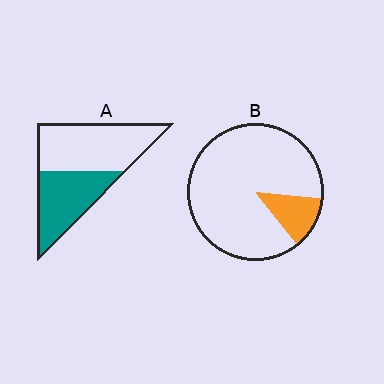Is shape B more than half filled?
No.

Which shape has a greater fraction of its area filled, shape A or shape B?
Shape A.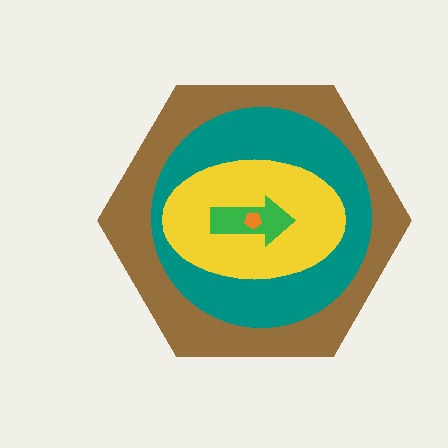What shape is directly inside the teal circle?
The yellow ellipse.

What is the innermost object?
The orange pentagon.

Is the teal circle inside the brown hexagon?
Yes.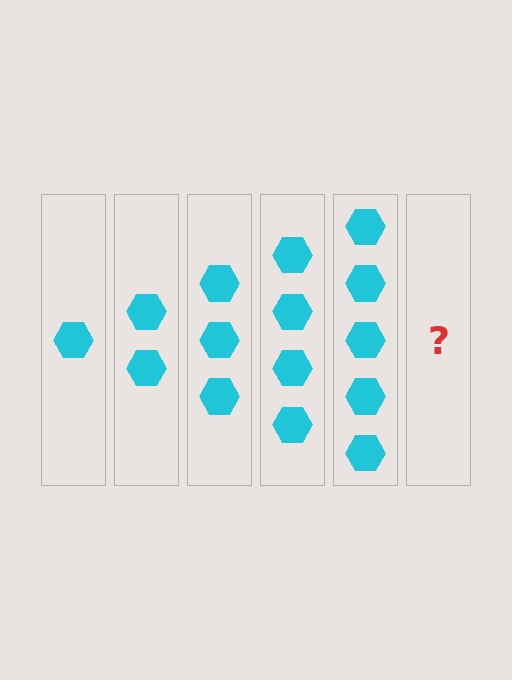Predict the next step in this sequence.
The next step is 6 hexagons.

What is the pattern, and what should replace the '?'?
The pattern is that each step adds one more hexagon. The '?' should be 6 hexagons.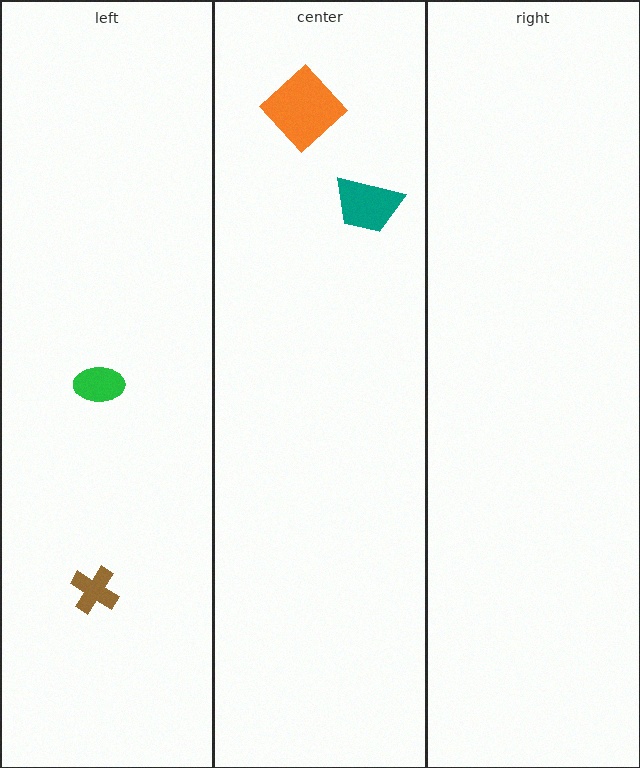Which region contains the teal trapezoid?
The center region.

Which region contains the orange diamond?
The center region.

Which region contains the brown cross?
The left region.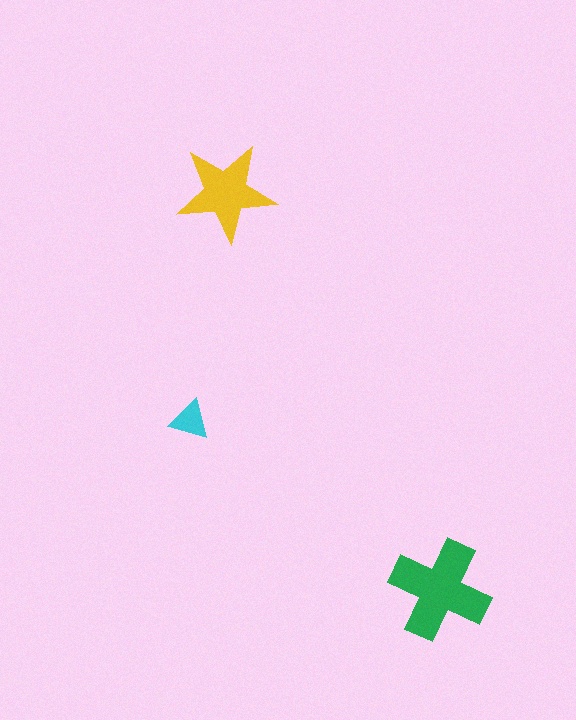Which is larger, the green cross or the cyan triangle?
The green cross.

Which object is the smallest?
The cyan triangle.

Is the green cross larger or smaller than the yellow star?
Larger.